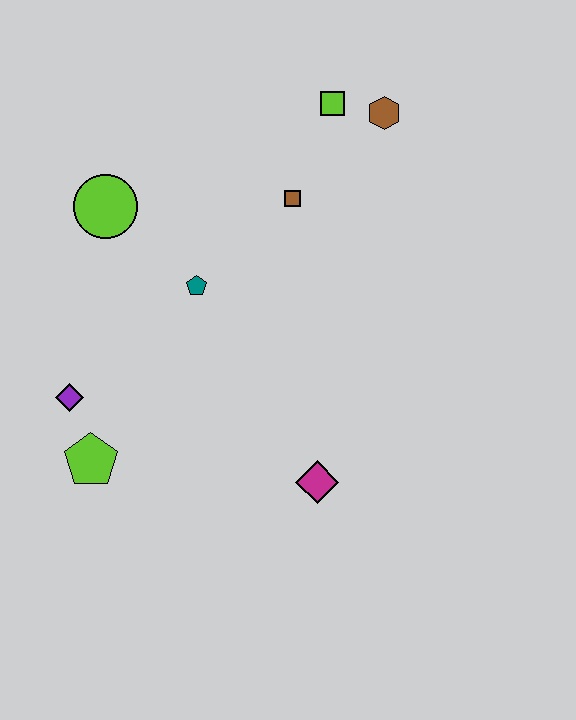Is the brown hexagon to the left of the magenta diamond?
No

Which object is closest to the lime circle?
The teal pentagon is closest to the lime circle.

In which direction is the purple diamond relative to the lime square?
The purple diamond is below the lime square.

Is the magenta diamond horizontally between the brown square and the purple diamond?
No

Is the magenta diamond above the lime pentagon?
No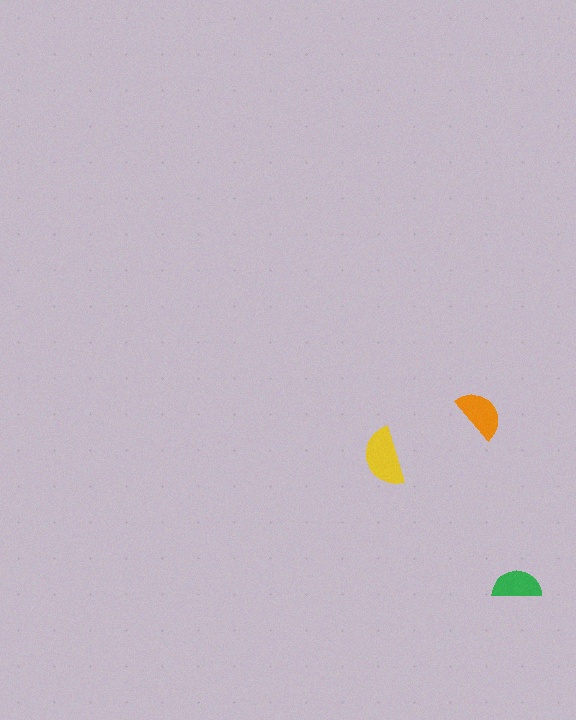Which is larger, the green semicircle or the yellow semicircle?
The yellow one.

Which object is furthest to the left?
The yellow semicircle is leftmost.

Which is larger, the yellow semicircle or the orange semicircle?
The yellow one.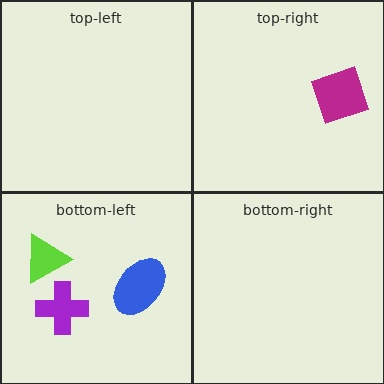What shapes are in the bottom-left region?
The purple cross, the lime triangle, the blue ellipse.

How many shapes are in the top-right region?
1.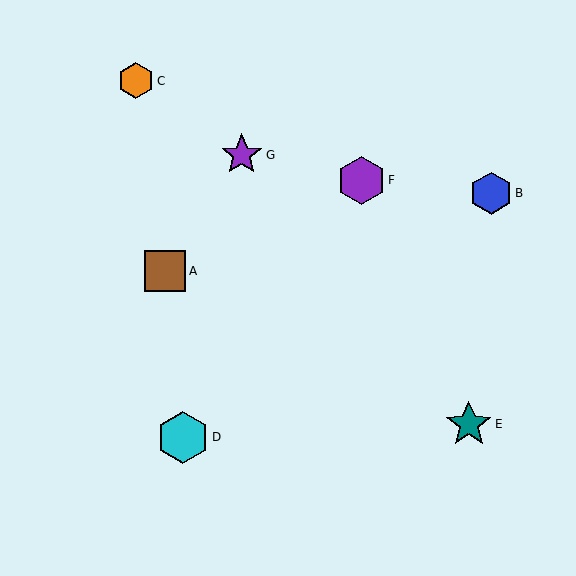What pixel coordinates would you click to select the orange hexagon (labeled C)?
Click at (136, 81) to select the orange hexagon C.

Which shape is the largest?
The cyan hexagon (labeled D) is the largest.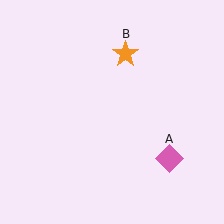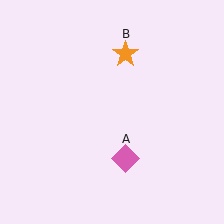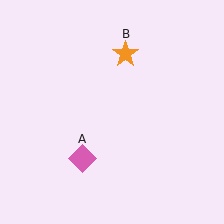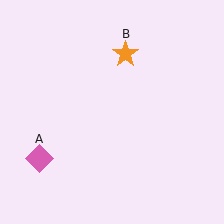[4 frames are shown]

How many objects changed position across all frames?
1 object changed position: pink diamond (object A).